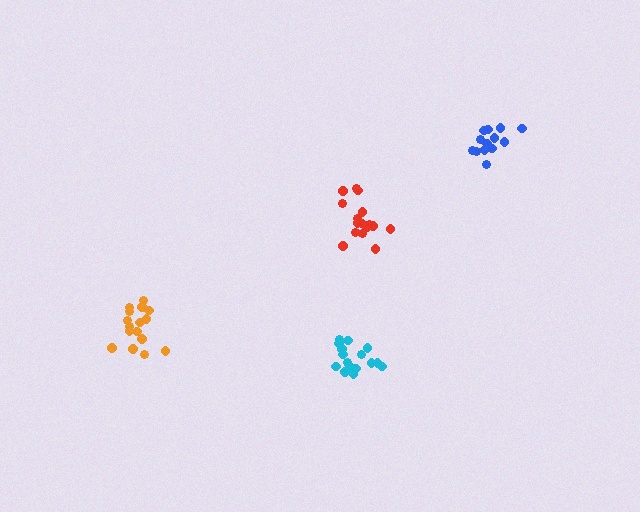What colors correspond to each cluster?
The clusters are colored: orange, red, blue, cyan.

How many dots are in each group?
Group 1: 16 dots, Group 2: 16 dots, Group 3: 14 dots, Group 4: 17 dots (63 total).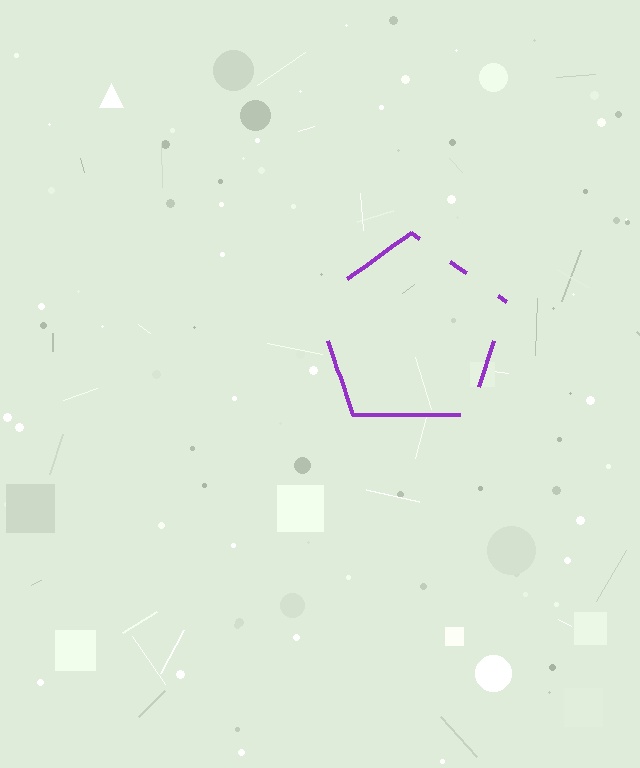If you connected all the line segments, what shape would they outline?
They would outline a pentagon.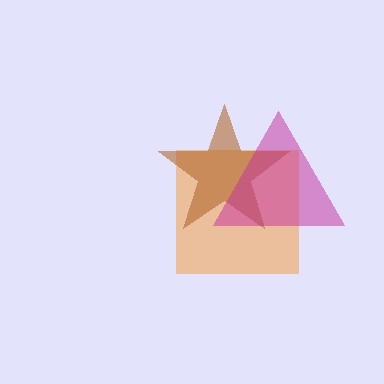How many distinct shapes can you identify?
There are 3 distinct shapes: an orange square, a brown star, a magenta triangle.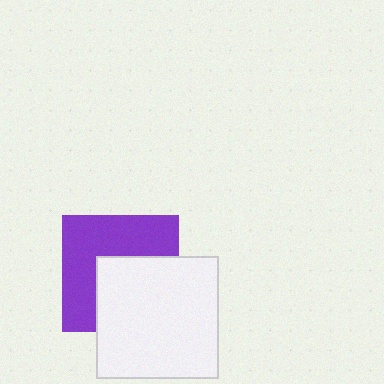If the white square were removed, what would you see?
You would see the complete purple square.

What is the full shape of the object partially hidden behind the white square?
The partially hidden object is a purple square.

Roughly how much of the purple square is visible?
About half of it is visible (roughly 53%).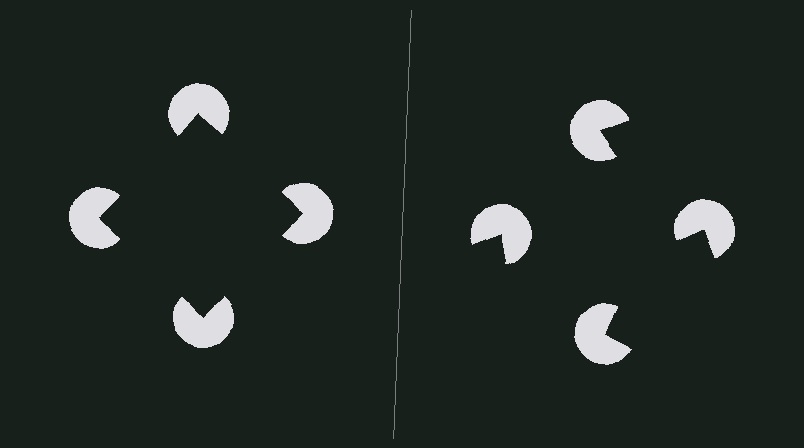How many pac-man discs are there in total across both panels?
8 — 4 on each side.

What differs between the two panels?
The pac-man discs are positioned identically on both sides; only the wedge orientations differ. On the left they align to a square; on the right they are misaligned.